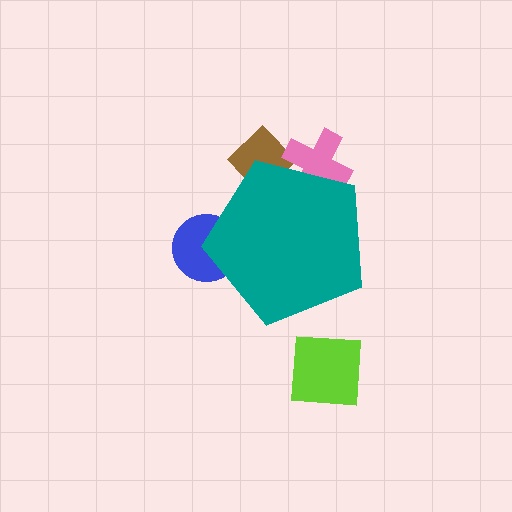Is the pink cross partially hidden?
Yes, the pink cross is partially hidden behind the teal pentagon.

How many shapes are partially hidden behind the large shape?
3 shapes are partially hidden.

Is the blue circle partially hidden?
Yes, the blue circle is partially hidden behind the teal pentagon.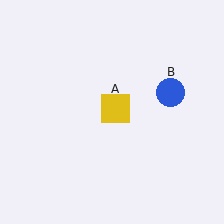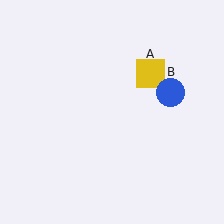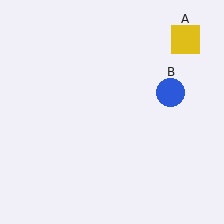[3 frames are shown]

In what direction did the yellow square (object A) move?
The yellow square (object A) moved up and to the right.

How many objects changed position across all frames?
1 object changed position: yellow square (object A).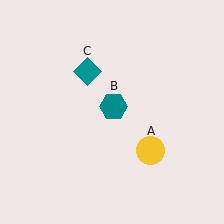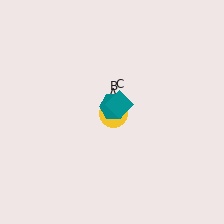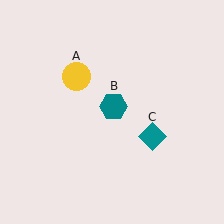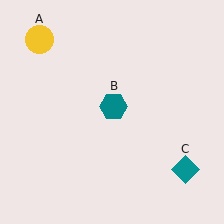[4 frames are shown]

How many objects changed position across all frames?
2 objects changed position: yellow circle (object A), teal diamond (object C).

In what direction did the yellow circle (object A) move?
The yellow circle (object A) moved up and to the left.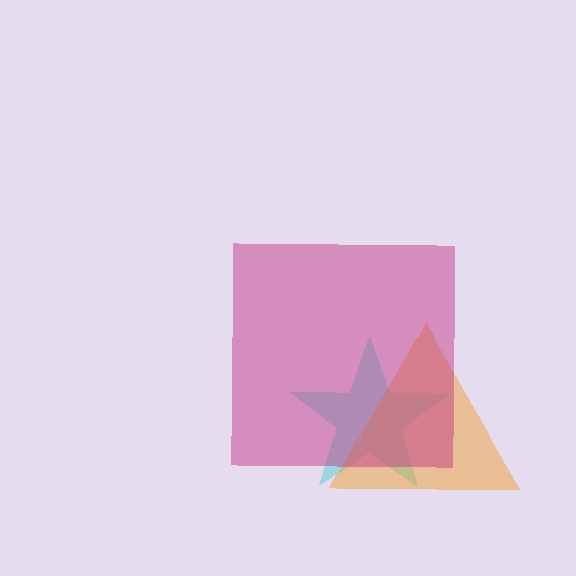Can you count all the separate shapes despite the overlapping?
Yes, there are 3 separate shapes.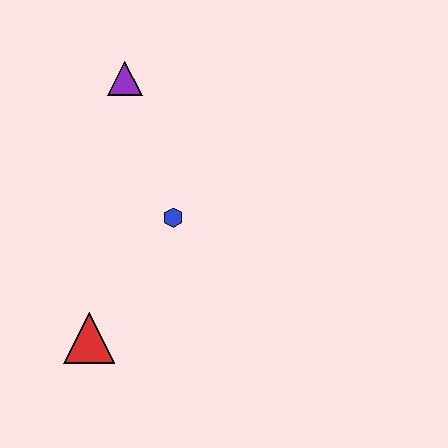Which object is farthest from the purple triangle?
The red triangle is farthest from the purple triangle.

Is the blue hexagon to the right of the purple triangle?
Yes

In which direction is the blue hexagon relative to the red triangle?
The blue hexagon is above the red triangle.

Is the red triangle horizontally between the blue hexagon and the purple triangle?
No